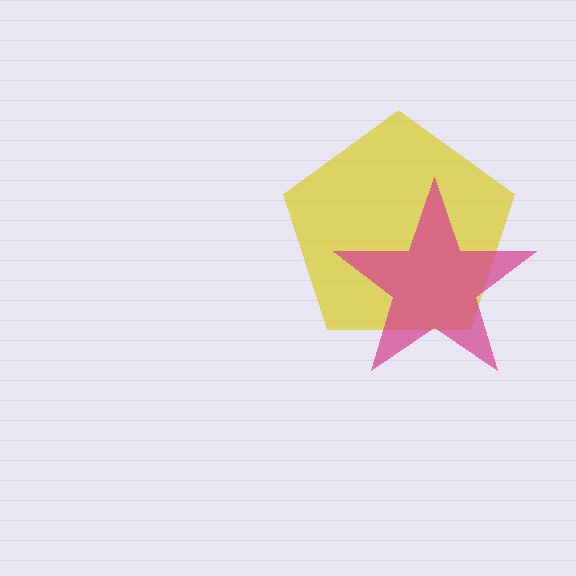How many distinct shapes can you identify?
There are 2 distinct shapes: a yellow pentagon, a magenta star.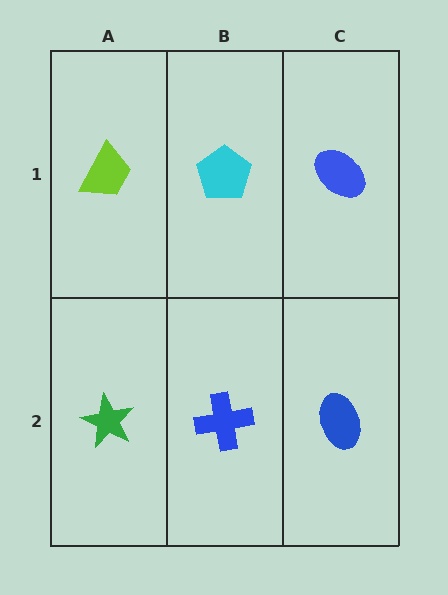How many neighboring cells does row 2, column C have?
2.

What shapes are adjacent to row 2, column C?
A blue ellipse (row 1, column C), a blue cross (row 2, column B).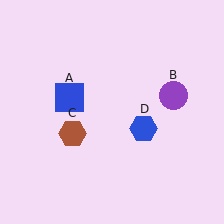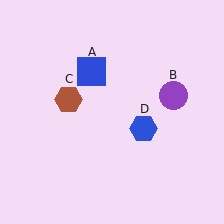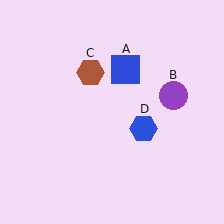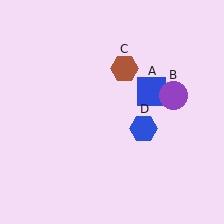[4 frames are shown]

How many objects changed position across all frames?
2 objects changed position: blue square (object A), brown hexagon (object C).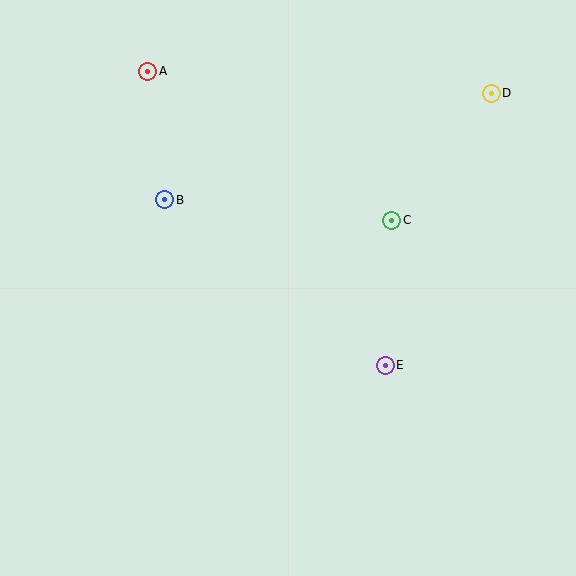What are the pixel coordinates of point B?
Point B is at (165, 200).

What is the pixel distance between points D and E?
The distance between D and E is 292 pixels.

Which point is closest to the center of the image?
Point C at (392, 220) is closest to the center.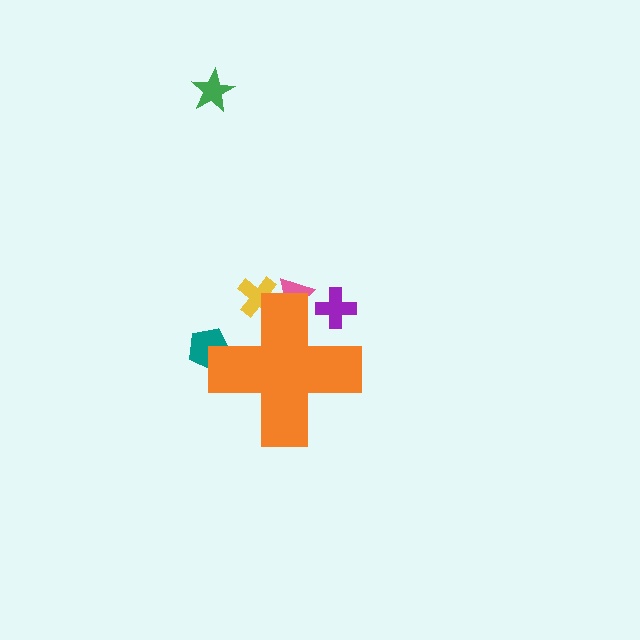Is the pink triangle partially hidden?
Yes, the pink triangle is partially hidden behind the orange cross.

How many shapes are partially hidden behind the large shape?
4 shapes are partially hidden.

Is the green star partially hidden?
No, the green star is fully visible.